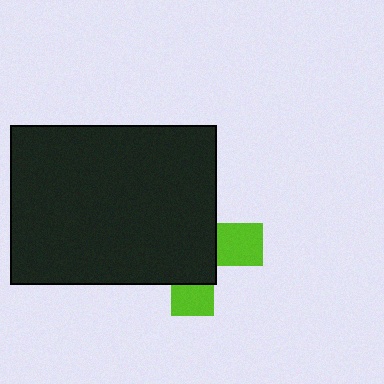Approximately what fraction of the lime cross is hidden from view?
Roughly 69% of the lime cross is hidden behind the black rectangle.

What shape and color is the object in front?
The object in front is a black rectangle.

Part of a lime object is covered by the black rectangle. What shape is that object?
It is a cross.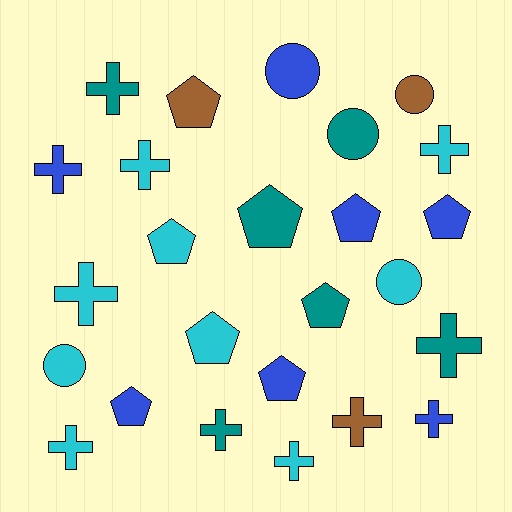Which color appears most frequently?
Cyan, with 9 objects.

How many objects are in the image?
There are 25 objects.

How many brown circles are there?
There is 1 brown circle.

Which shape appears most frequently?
Cross, with 11 objects.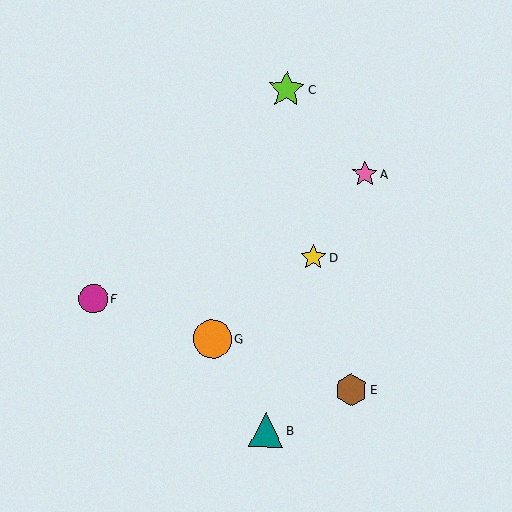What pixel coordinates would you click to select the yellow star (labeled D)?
Click at (313, 257) to select the yellow star D.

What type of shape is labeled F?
Shape F is a magenta circle.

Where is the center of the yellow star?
The center of the yellow star is at (313, 257).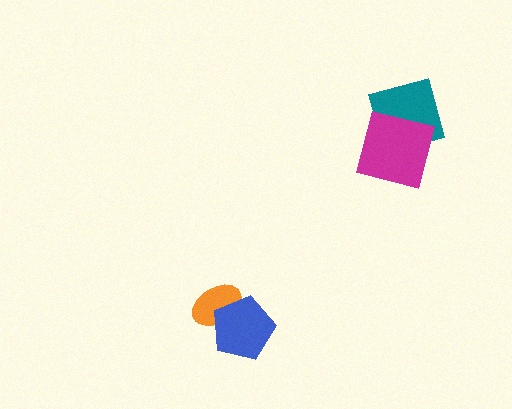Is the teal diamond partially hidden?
Yes, it is partially covered by another shape.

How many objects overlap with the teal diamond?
1 object overlaps with the teal diamond.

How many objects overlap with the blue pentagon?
1 object overlaps with the blue pentagon.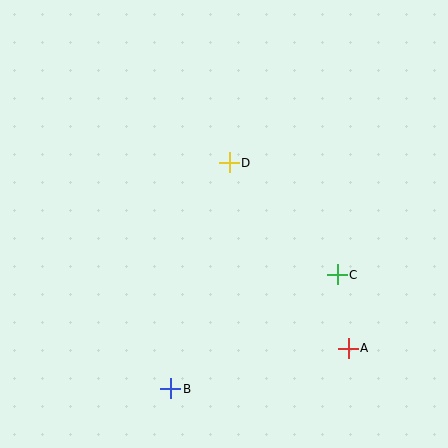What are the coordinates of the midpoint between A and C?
The midpoint between A and C is at (343, 312).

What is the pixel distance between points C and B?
The distance between C and B is 202 pixels.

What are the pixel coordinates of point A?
Point A is at (348, 348).